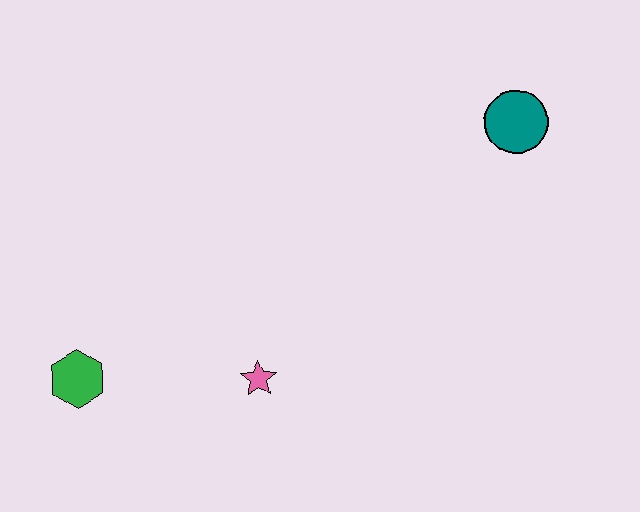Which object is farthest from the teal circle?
The green hexagon is farthest from the teal circle.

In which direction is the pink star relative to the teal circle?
The pink star is to the left of the teal circle.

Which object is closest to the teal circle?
The pink star is closest to the teal circle.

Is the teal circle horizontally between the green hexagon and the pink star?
No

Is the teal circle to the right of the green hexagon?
Yes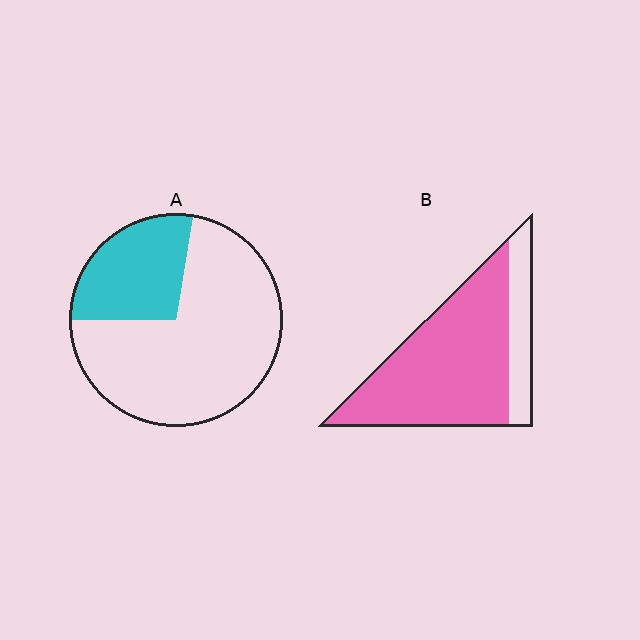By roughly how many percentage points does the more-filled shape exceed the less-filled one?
By roughly 50 percentage points (B over A).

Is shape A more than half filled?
No.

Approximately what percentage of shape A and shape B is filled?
A is approximately 30% and B is approximately 80%.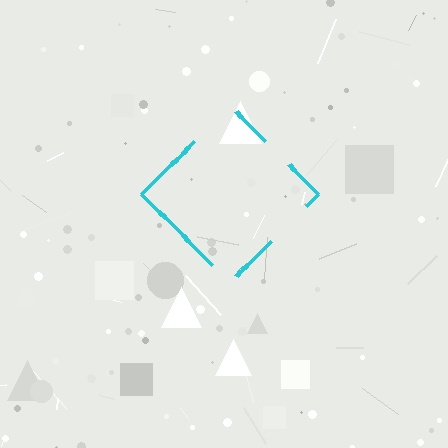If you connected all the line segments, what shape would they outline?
They would outline a diamond.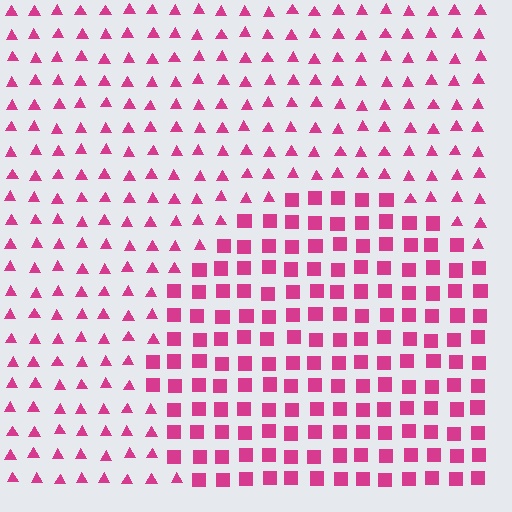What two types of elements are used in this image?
The image uses squares inside the circle region and triangles outside it.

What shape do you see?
I see a circle.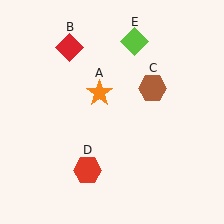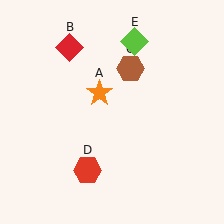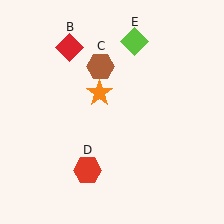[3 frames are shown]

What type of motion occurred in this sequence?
The brown hexagon (object C) rotated counterclockwise around the center of the scene.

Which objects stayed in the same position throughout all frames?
Orange star (object A) and red diamond (object B) and red hexagon (object D) and lime diamond (object E) remained stationary.